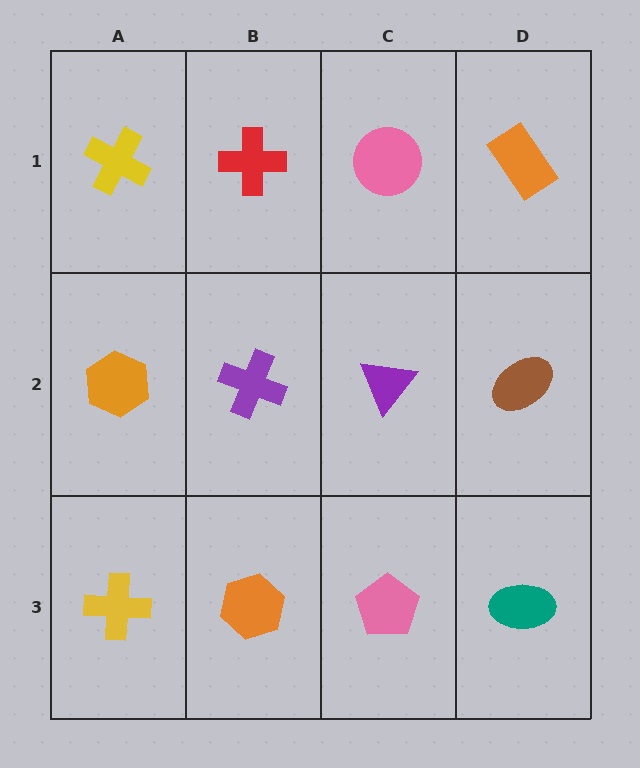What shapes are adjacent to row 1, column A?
An orange hexagon (row 2, column A), a red cross (row 1, column B).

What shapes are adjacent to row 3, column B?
A purple cross (row 2, column B), a yellow cross (row 3, column A), a pink pentagon (row 3, column C).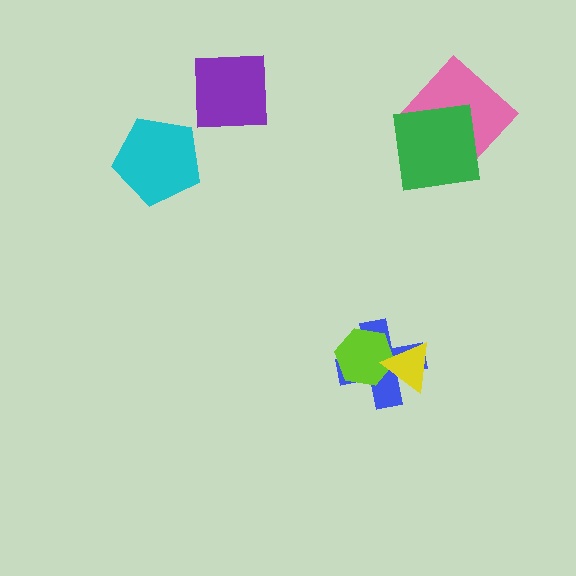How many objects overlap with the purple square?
0 objects overlap with the purple square.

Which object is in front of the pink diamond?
The green square is in front of the pink diamond.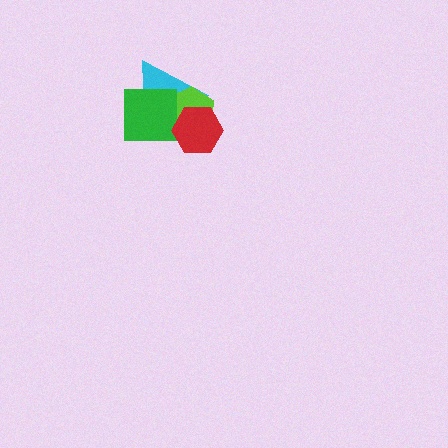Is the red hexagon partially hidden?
No, no other shape covers it.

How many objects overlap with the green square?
2 objects overlap with the green square.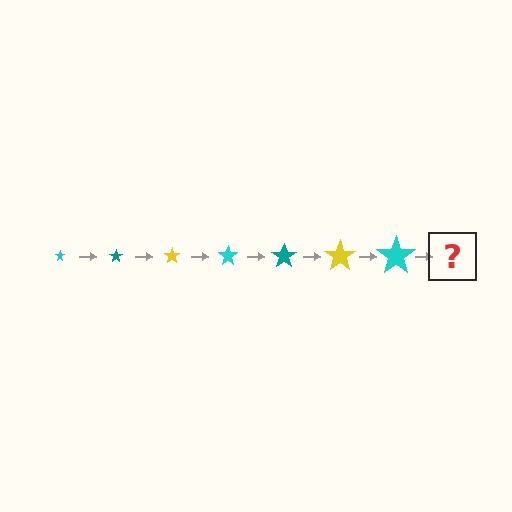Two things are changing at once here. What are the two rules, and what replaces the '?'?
The two rules are that the star grows larger each step and the color cycles through cyan, teal, and yellow. The '?' should be a teal star, larger than the previous one.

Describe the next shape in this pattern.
It should be a teal star, larger than the previous one.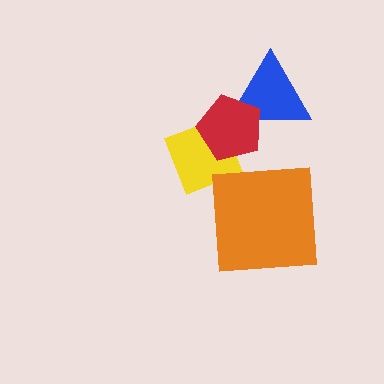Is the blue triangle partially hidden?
Yes, it is partially covered by another shape.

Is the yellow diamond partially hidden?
Yes, it is partially covered by another shape.